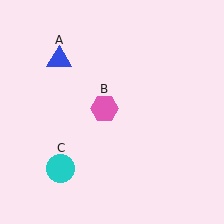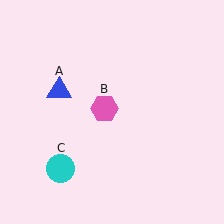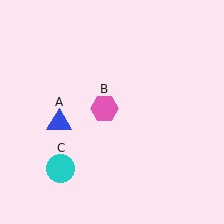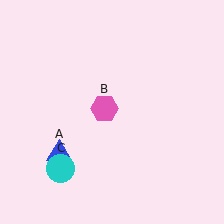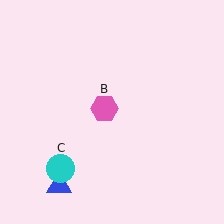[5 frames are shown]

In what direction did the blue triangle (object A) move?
The blue triangle (object A) moved down.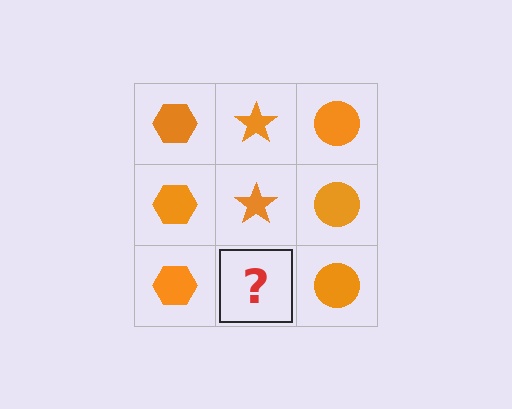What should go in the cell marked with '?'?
The missing cell should contain an orange star.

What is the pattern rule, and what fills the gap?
The rule is that each column has a consistent shape. The gap should be filled with an orange star.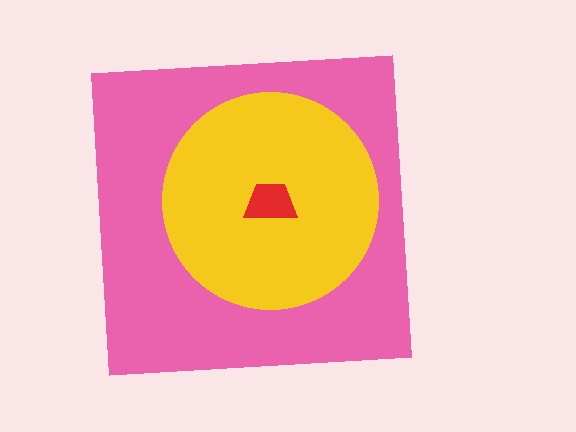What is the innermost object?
The red trapezoid.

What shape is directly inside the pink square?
The yellow circle.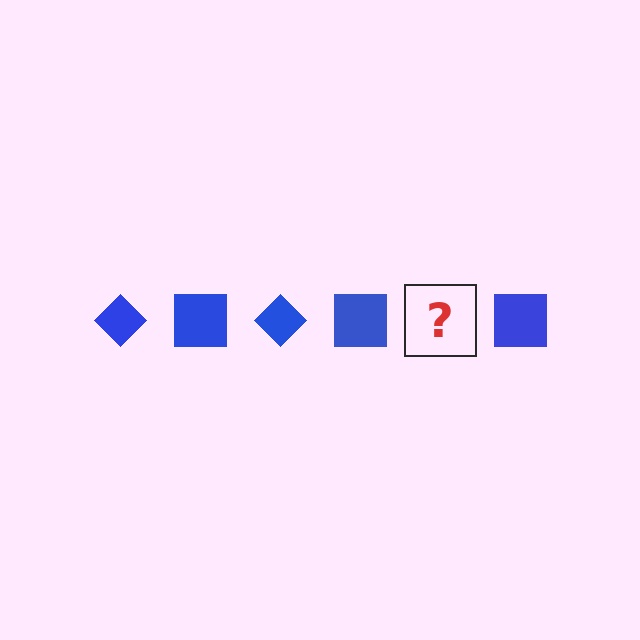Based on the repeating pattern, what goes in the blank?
The blank should be a blue diamond.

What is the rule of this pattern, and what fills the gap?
The rule is that the pattern cycles through diamond, square shapes in blue. The gap should be filled with a blue diamond.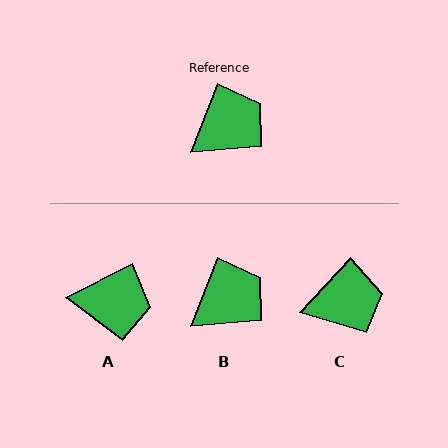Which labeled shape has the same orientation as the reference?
B.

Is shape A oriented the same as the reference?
No, it is off by about 42 degrees.